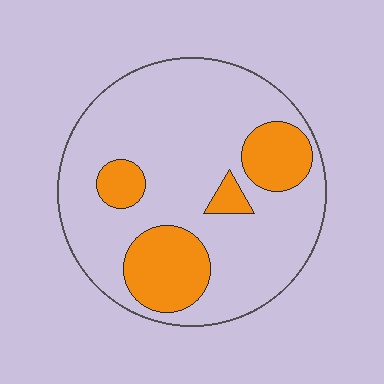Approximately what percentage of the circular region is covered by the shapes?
Approximately 25%.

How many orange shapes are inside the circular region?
4.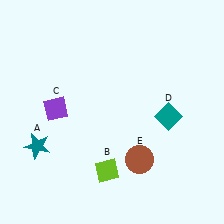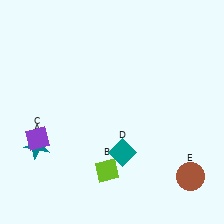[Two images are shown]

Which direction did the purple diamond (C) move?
The purple diamond (C) moved down.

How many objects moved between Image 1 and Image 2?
3 objects moved between the two images.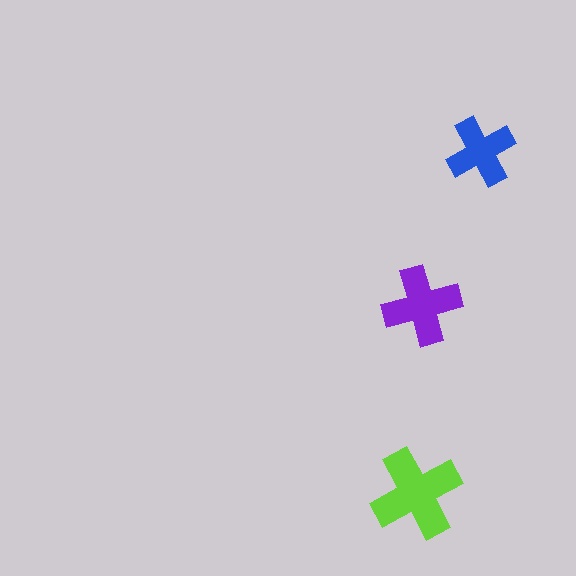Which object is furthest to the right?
The blue cross is rightmost.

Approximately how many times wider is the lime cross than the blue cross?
About 1.5 times wider.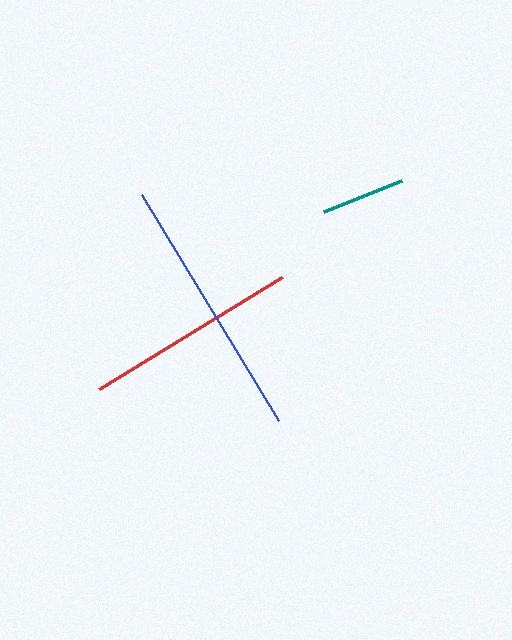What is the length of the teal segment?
The teal segment is approximately 84 pixels long.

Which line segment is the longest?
The blue line is the longest at approximately 264 pixels.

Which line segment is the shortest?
The teal line is the shortest at approximately 84 pixels.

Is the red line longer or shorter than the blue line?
The blue line is longer than the red line.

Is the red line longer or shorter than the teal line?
The red line is longer than the teal line.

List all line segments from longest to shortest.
From longest to shortest: blue, red, teal.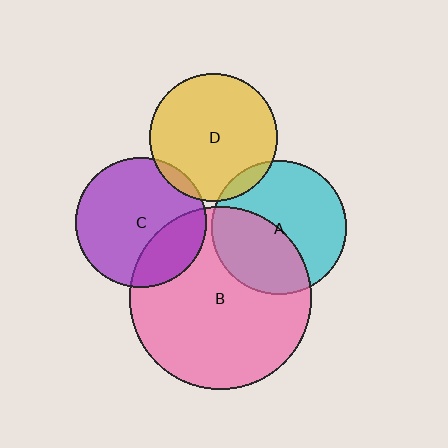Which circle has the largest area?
Circle B (pink).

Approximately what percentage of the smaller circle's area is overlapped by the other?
Approximately 40%.